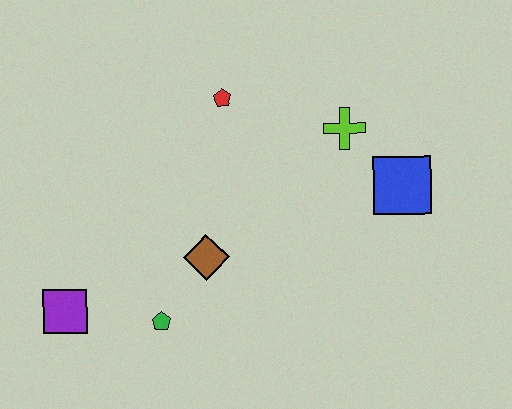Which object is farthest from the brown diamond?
The blue square is farthest from the brown diamond.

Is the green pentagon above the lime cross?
No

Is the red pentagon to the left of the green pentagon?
No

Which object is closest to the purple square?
The green pentagon is closest to the purple square.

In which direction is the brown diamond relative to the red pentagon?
The brown diamond is below the red pentagon.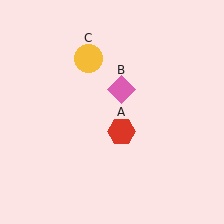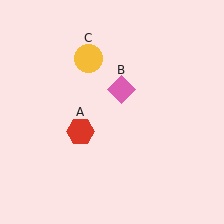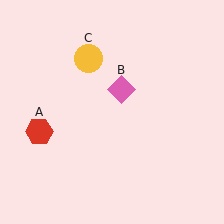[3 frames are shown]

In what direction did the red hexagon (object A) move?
The red hexagon (object A) moved left.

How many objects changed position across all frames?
1 object changed position: red hexagon (object A).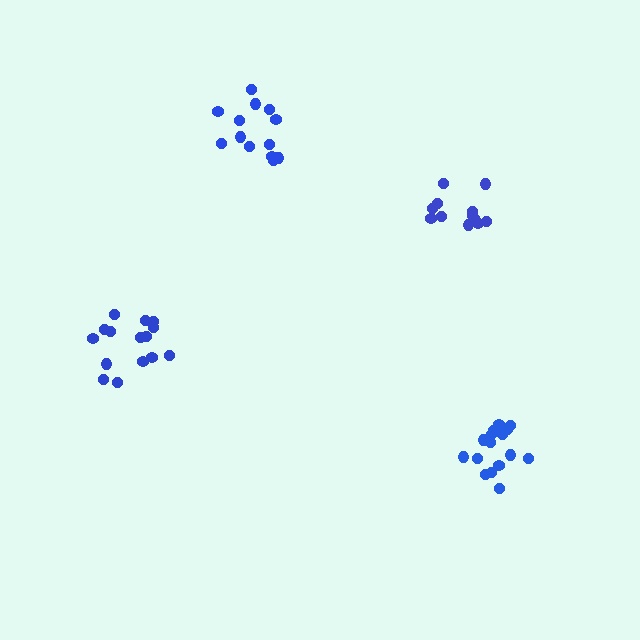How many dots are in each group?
Group 1: 13 dots, Group 2: 15 dots, Group 3: 12 dots, Group 4: 16 dots (56 total).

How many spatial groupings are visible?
There are 4 spatial groupings.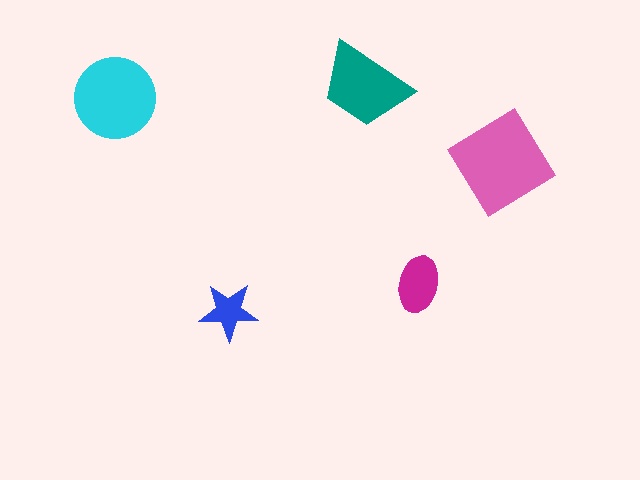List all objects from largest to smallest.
The pink diamond, the cyan circle, the teal trapezoid, the magenta ellipse, the blue star.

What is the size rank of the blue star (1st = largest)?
5th.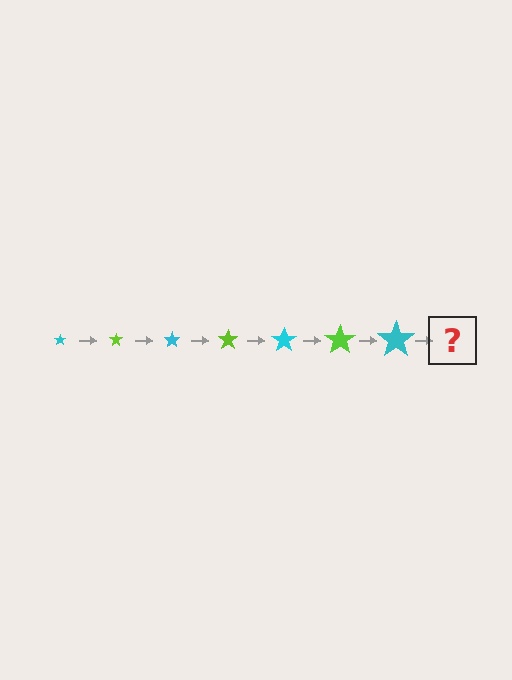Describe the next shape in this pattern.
It should be a lime star, larger than the previous one.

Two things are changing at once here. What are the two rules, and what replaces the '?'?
The two rules are that the star grows larger each step and the color cycles through cyan and lime. The '?' should be a lime star, larger than the previous one.